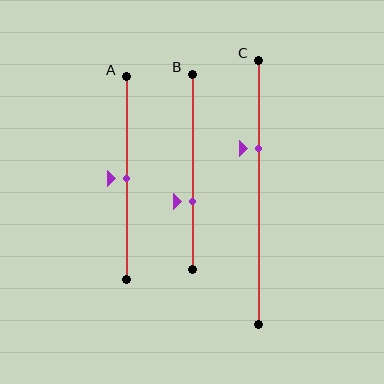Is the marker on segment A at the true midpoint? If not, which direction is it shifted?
Yes, the marker on segment A is at the true midpoint.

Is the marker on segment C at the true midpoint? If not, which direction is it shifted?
No, the marker on segment C is shifted upward by about 17% of the segment length.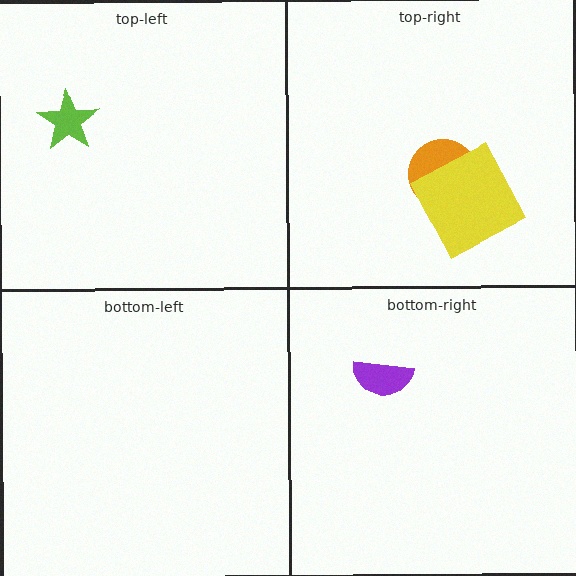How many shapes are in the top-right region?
2.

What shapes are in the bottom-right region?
The purple semicircle.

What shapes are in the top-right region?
The orange circle, the yellow square.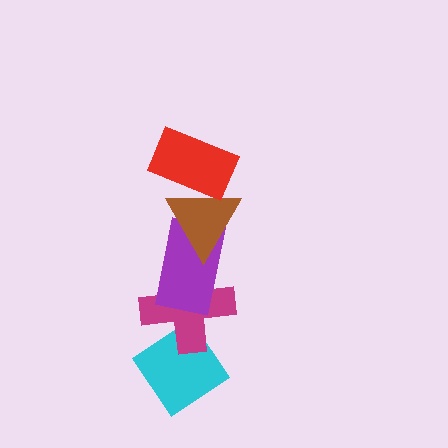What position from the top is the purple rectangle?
The purple rectangle is 3rd from the top.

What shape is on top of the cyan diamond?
The magenta cross is on top of the cyan diamond.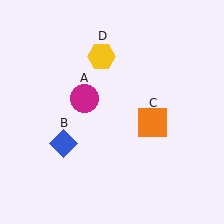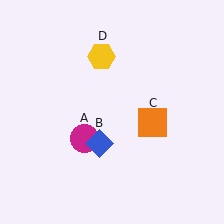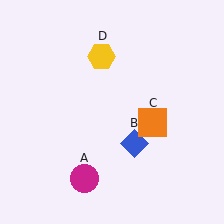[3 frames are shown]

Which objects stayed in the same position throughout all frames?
Orange square (object C) and yellow hexagon (object D) remained stationary.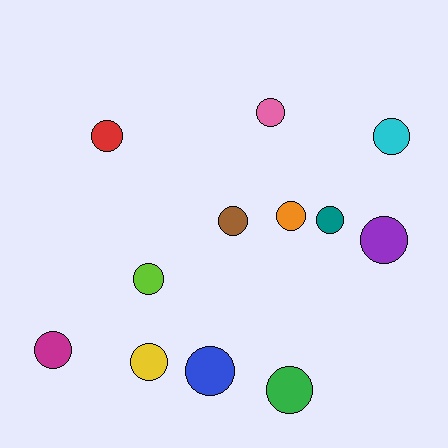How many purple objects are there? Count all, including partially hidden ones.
There is 1 purple object.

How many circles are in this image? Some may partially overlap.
There are 12 circles.